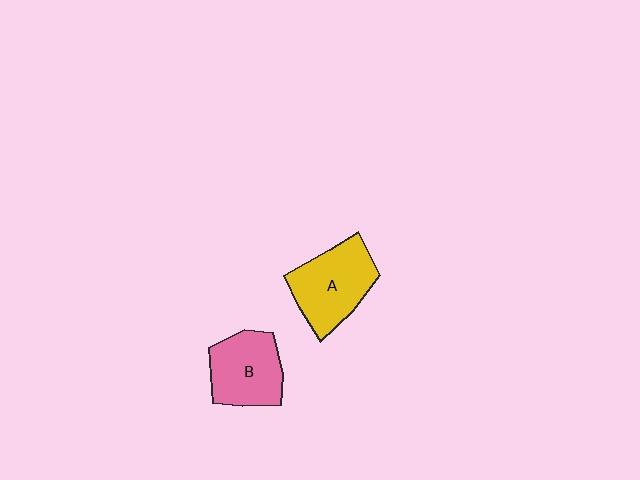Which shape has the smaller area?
Shape B (pink).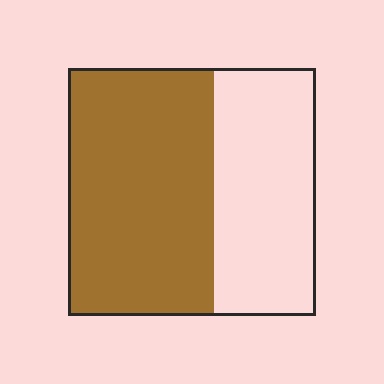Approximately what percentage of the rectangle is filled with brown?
Approximately 60%.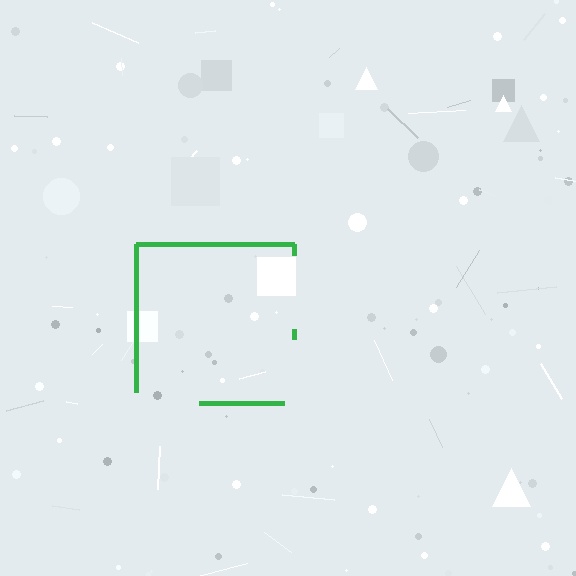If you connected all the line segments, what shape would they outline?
They would outline a square.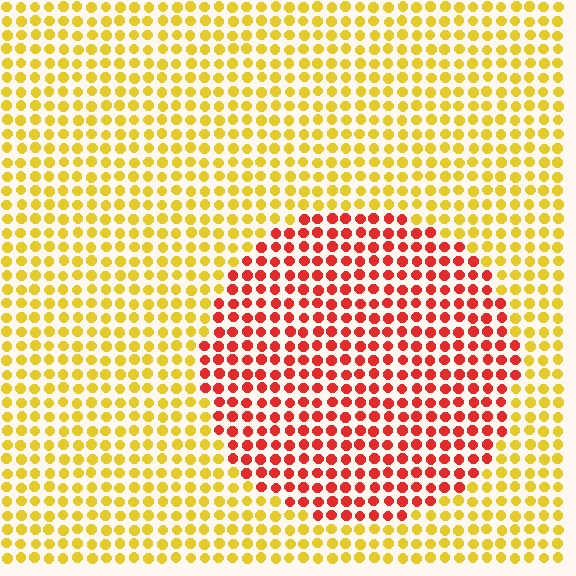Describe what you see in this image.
The image is filled with small yellow elements in a uniform arrangement. A circle-shaped region is visible where the elements are tinted to a slightly different hue, forming a subtle color boundary.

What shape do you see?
I see a circle.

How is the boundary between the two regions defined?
The boundary is defined purely by a slight shift in hue (about 53 degrees). Spacing, size, and orientation are identical on both sides.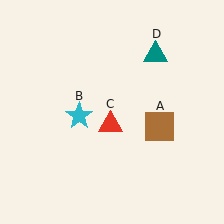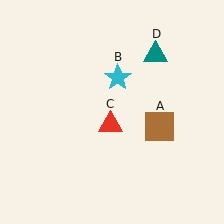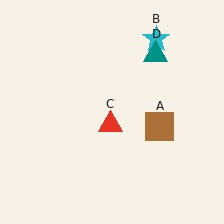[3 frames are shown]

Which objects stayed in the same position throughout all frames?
Brown square (object A) and red triangle (object C) and teal triangle (object D) remained stationary.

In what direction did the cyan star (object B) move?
The cyan star (object B) moved up and to the right.